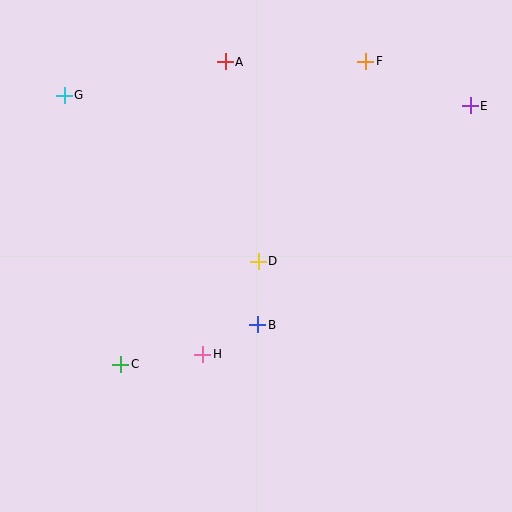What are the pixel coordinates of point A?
Point A is at (225, 62).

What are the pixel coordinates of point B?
Point B is at (258, 325).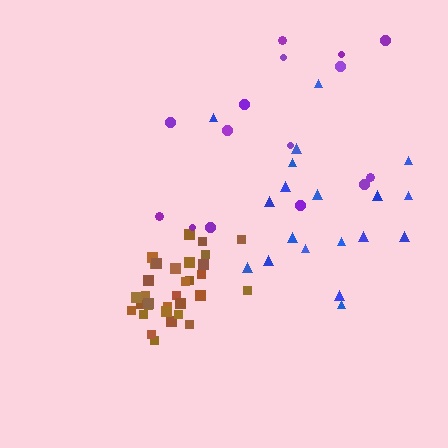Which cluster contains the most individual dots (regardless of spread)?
Brown (32).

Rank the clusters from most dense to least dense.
brown, blue, purple.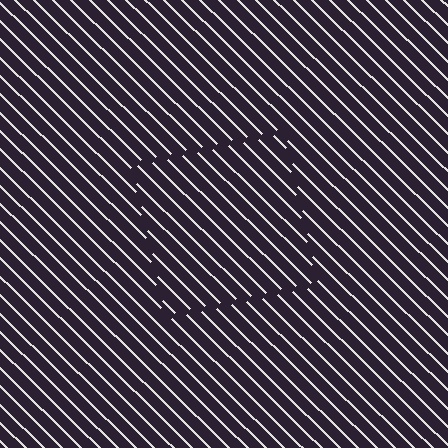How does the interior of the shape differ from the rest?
The interior of the shape contains the same grating, shifted by half a period — the contour is defined by the phase discontinuity where line-ends from the inner and outer gratings abut.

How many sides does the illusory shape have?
4 sides — the line-ends trace a square.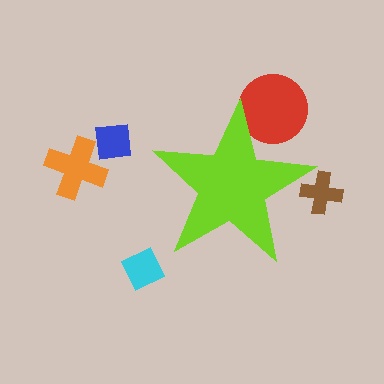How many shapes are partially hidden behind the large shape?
2 shapes are partially hidden.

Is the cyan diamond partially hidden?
No, the cyan diamond is fully visible.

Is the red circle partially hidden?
Yes, the red circle is partially hidden behind the lime star.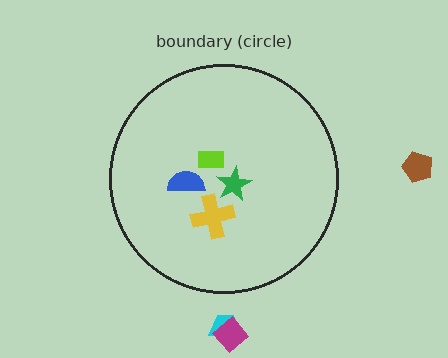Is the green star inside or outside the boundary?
Inside.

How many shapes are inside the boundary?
4 inside, 3 outside.